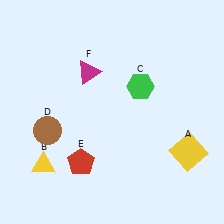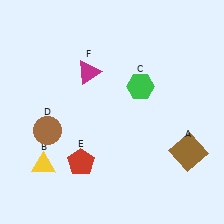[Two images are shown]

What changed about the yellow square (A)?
In Image 1, A is yellow. In Image 2, it changed to brown.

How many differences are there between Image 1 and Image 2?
There is 1 difference between the two images.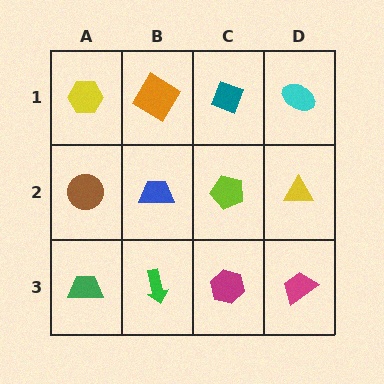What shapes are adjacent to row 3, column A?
A brown circle (row 2, column A), a green arrow (row 3, column B).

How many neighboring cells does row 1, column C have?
3.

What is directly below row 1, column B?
A blue trapezoid.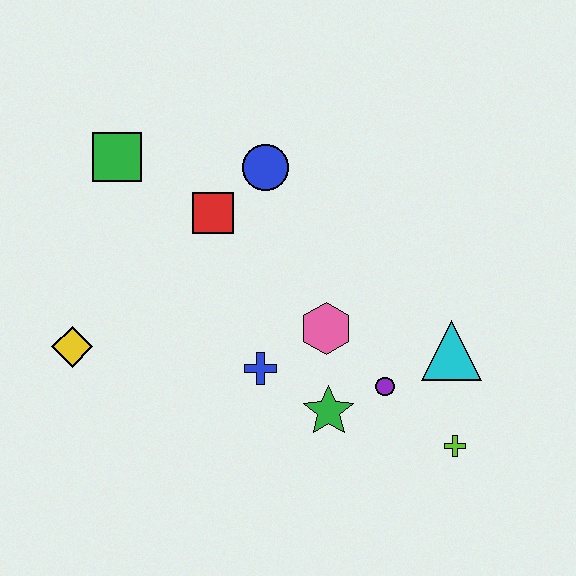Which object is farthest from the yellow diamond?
The lime cross is farthest from the yellow diamond.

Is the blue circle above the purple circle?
Yes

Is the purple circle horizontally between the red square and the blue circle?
No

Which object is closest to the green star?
The purple circle is closest to the green star.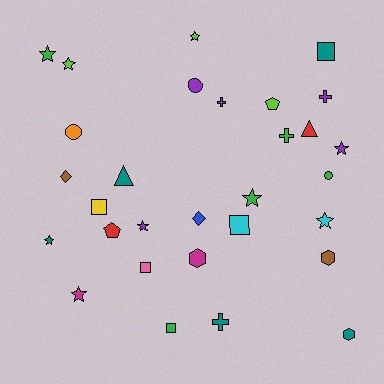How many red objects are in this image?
There are 2 red objects.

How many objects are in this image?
There are 30 objects.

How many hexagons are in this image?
There are 3 hexagons.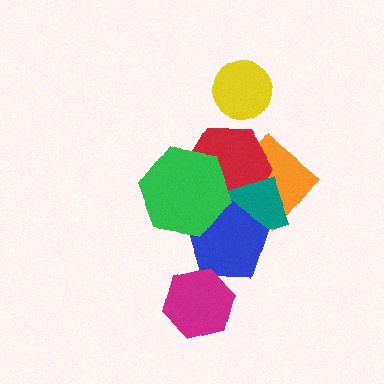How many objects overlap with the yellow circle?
0 objects overlap with the yellow circle.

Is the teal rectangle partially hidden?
Yes, it is partially covered by another shape.